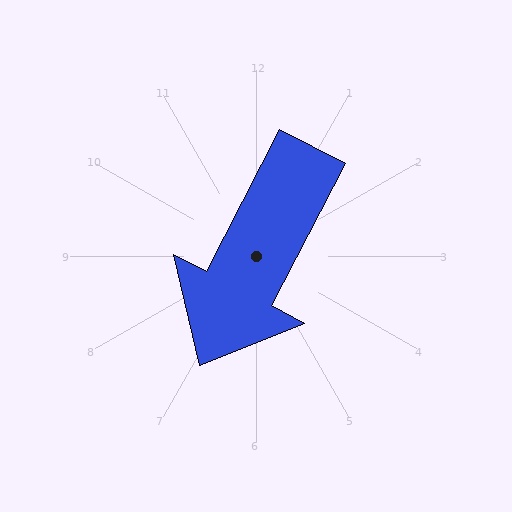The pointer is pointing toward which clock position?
Roughly 7 o'clock.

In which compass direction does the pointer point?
Southwest.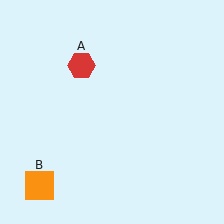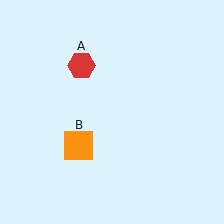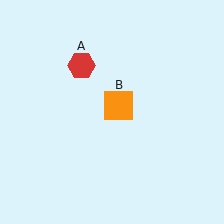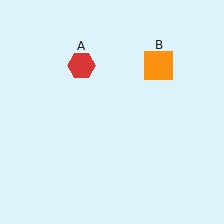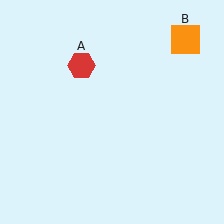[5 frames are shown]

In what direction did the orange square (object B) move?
The orange square (object B) moved up and to the right.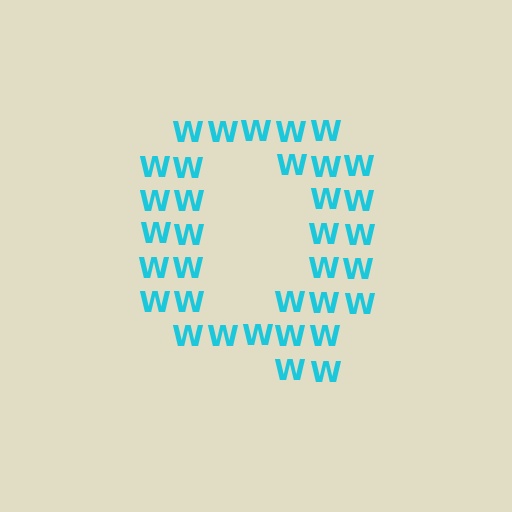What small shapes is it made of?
It is made of small letter W's.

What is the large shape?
The large shape is the letter Q.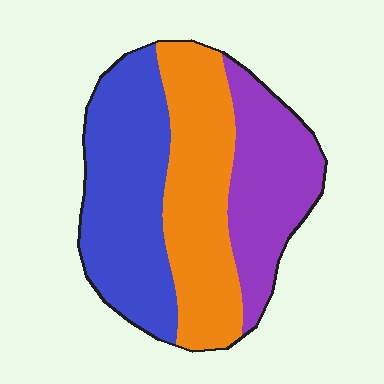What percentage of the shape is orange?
Orange takes up about one third (1/3) of the shape.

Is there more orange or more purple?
Orange.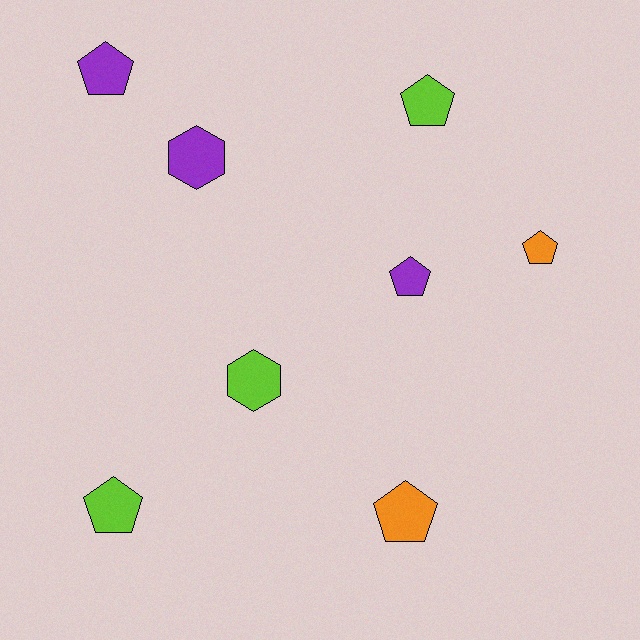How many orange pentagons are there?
There are 2 orange pentagons.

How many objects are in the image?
There are 8 objects.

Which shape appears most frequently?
Pentagon, with 6 objects.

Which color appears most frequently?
Lime, with 3 objects.